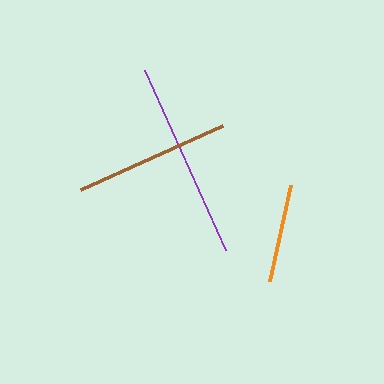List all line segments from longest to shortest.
From longest to shortest: purple, brown, orange.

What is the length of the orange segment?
The orange segment is approximately 98 pixels long.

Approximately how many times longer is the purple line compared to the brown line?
The purple line is approximately 1.3 times the length of the brown line.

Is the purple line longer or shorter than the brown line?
The purple line is longer than the brown line.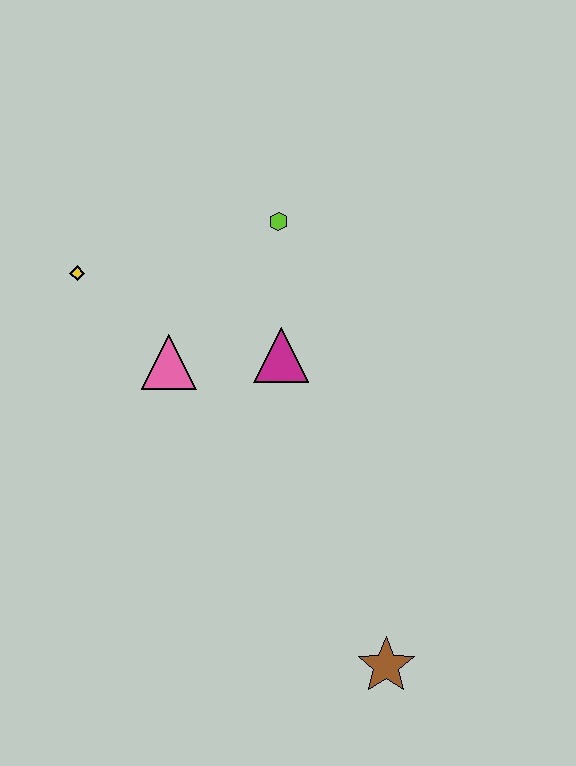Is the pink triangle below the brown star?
No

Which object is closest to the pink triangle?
The magenta triangle is closest to the pink triangle.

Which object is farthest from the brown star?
The yellow diamond is farthest from the brown star.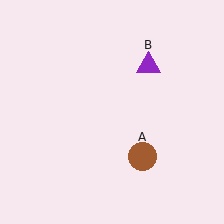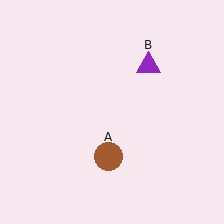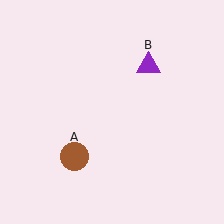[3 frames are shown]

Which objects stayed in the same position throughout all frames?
Purple triangle (object B) remained stationary.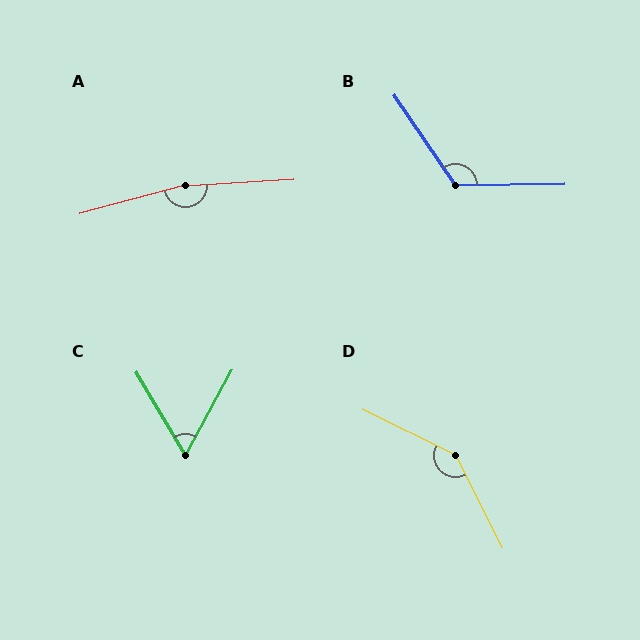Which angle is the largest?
A, at approximately 168 degrees.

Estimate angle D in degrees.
Approximately 143 degrees.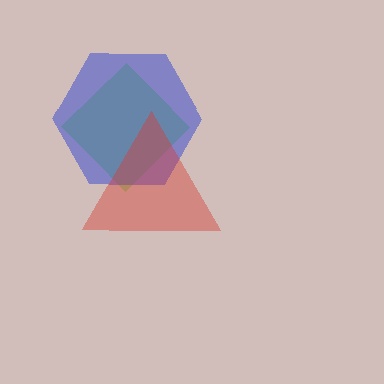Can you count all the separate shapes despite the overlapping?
Yes, there are 3 separate shapes.